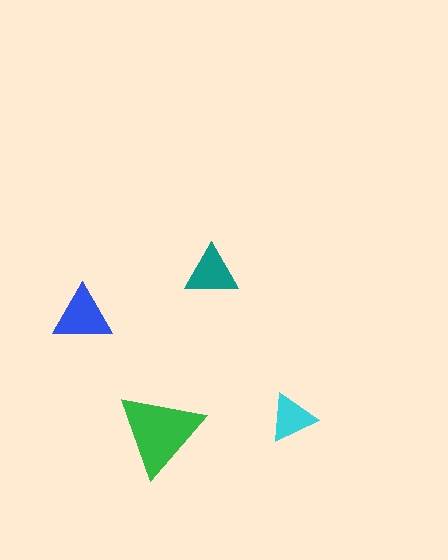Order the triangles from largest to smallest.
the green one, the blue one, the teal one, the cyan one.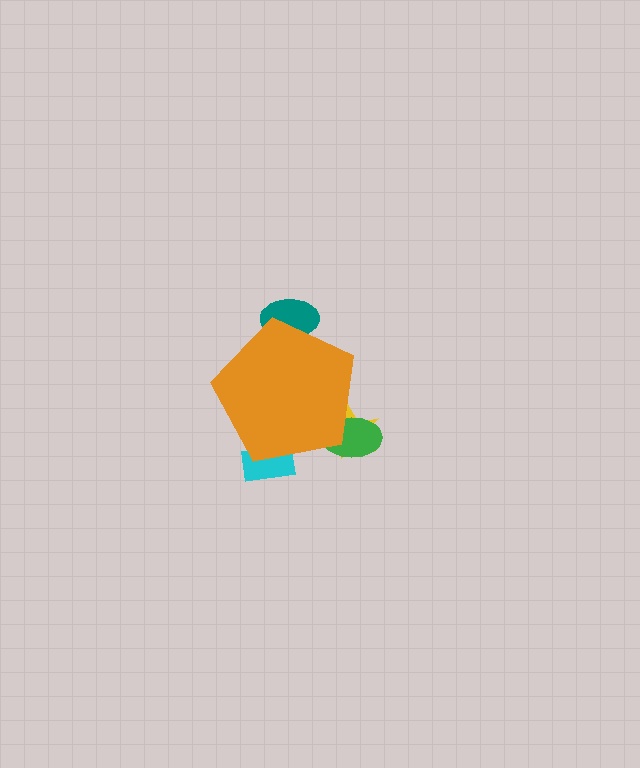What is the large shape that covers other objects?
An orange pentagon.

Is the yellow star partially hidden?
Yes, the yellow star is partially hidden behind the orange pentagon.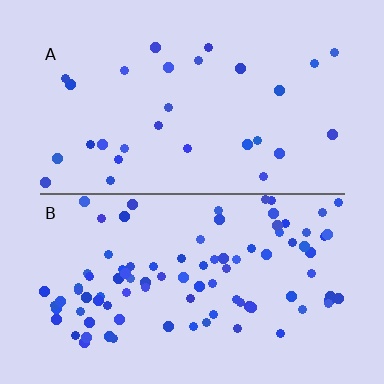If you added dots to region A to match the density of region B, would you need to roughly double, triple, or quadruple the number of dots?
Approximately triple.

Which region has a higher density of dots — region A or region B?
B (the bottom).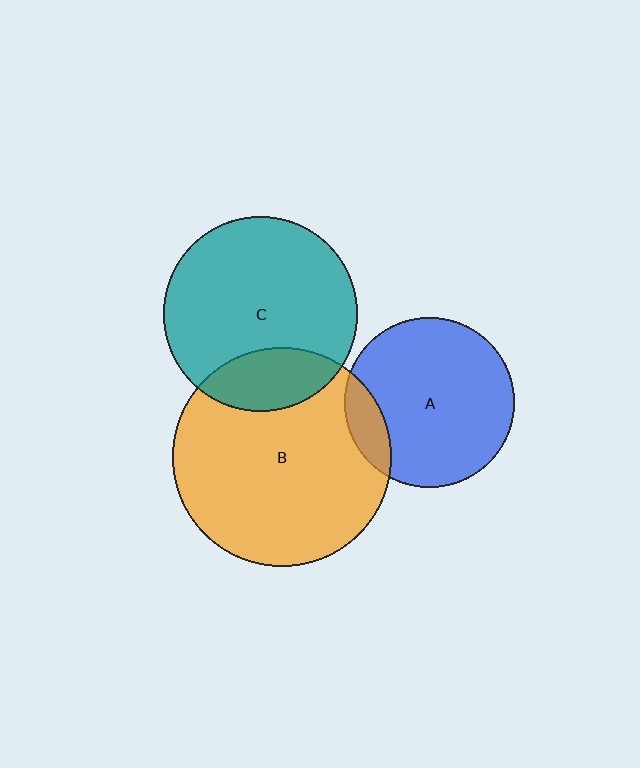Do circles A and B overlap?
Yes.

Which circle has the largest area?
Circle B (orange).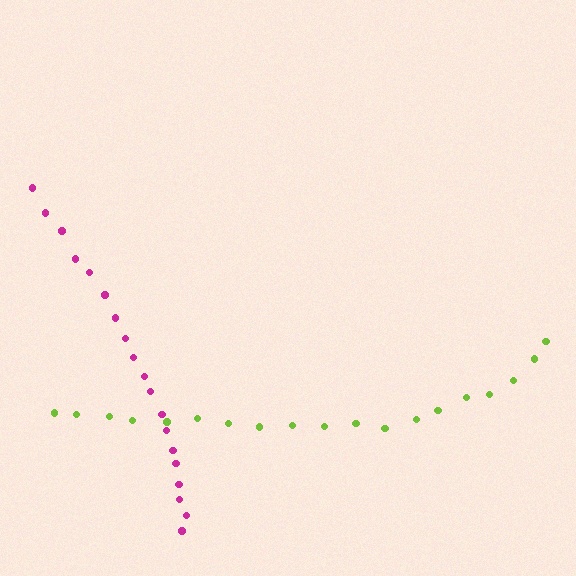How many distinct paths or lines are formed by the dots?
There are 2 distinct paths.